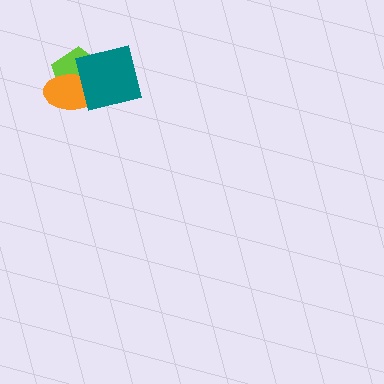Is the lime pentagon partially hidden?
Yes, it is partially covered by another shape.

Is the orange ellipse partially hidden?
Yes, it is partially covered by another shape.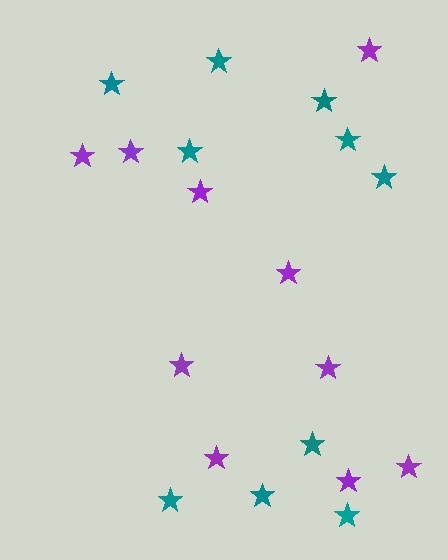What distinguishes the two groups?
There are 2 groups: one group of purple stars (10) and one group of teal stars (10).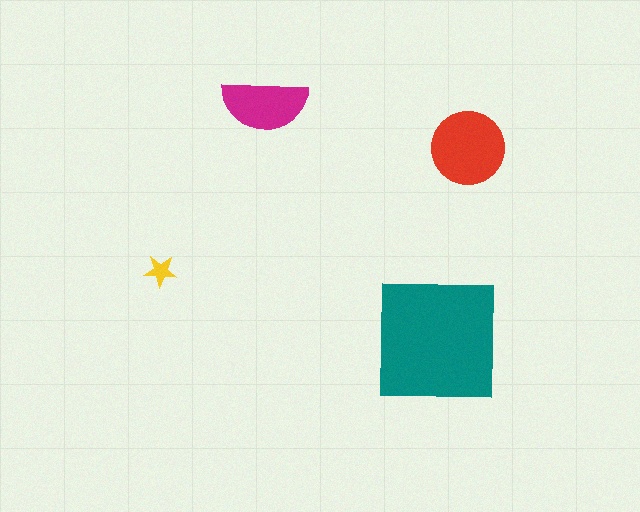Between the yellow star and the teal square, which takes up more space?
The teal square.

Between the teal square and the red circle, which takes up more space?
The teal square.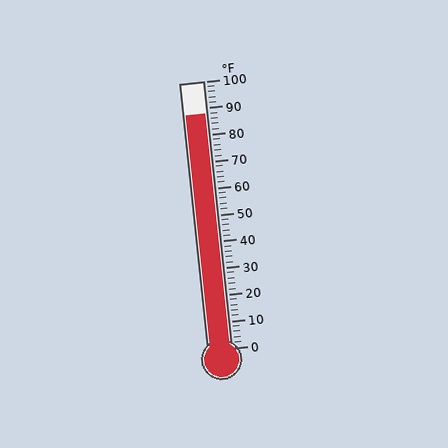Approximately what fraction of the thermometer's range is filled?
The thermometer is filled to approximately 90% of its range.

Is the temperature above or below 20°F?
The temperature is above 20°F.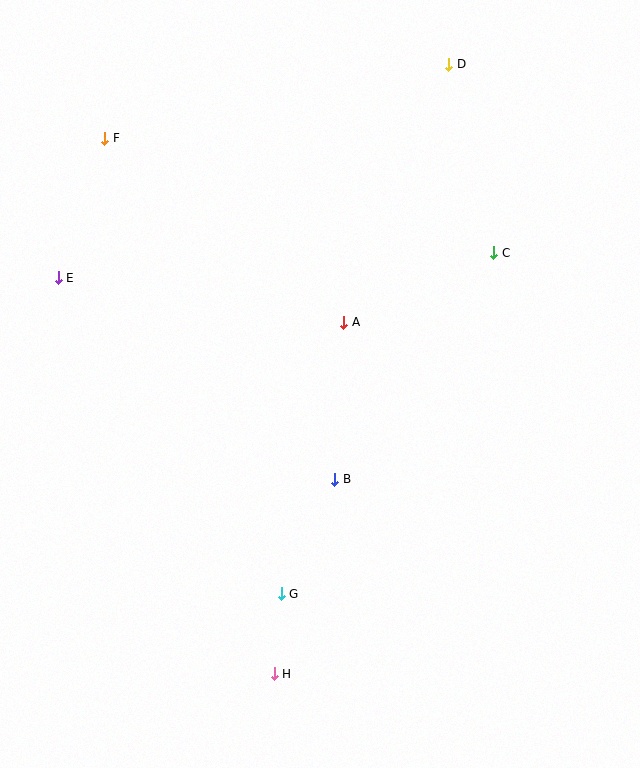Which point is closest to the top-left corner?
Point F is closest to the top-left corner.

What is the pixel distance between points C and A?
The distance between C and A is 165 pixels.